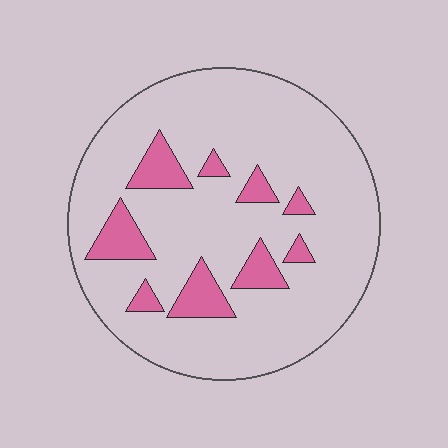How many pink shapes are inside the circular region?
9.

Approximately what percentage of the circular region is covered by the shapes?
Approximately 15%.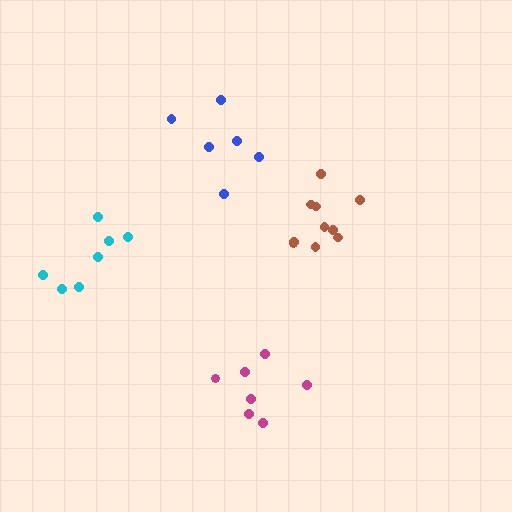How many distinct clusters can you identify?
There are 4 distinct clusters.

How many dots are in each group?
Group 1: 10 dots, Group 2: 7 dots, Group 3: 6 dots, Group 4: 7 dots (30 total).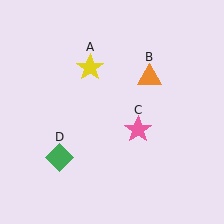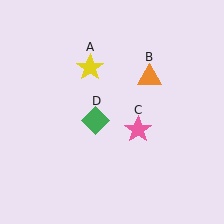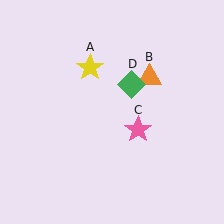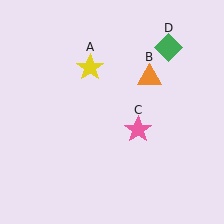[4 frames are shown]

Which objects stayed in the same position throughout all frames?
Yellow star (object A) and orange triangle (object B) and pink star (object C) remained stationary.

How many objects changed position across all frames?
1 object changed position: green diamond (object D).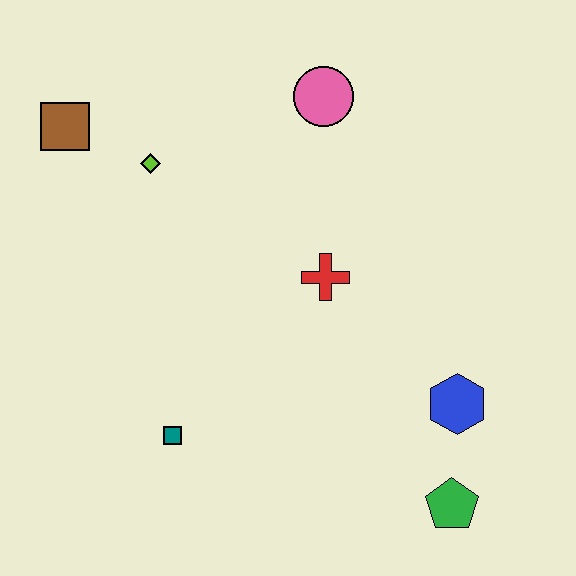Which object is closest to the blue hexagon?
The green pentagon is closest to the blue hexagon.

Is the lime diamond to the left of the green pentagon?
Yes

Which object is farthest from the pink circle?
The green pentagon is farthest from the pink circle.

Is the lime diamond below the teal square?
No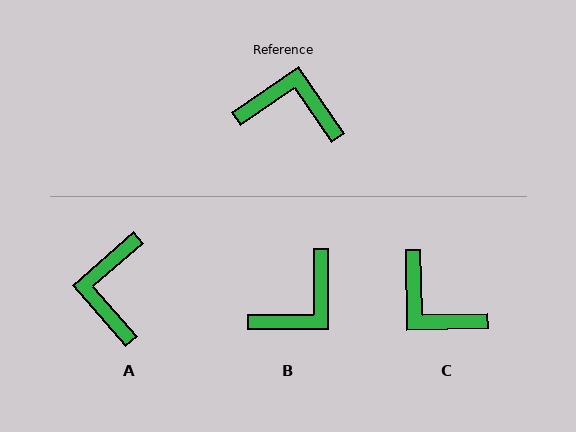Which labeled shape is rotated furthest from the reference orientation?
C, about 147 degrees away.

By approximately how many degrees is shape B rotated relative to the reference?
Approximately 124 degrees clockwise.